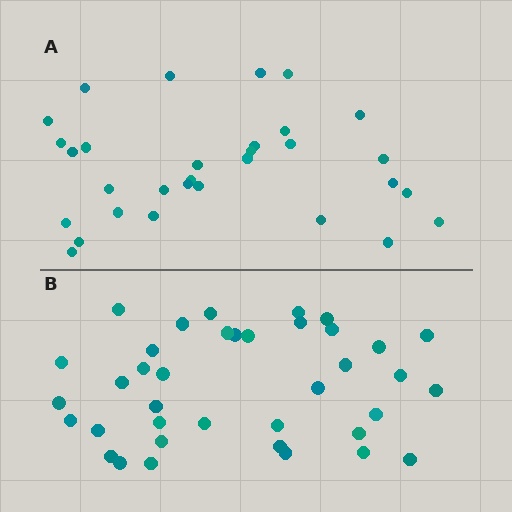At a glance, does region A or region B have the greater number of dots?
Region B (the bottom region) has more dots.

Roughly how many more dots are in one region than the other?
Region B has roughly 8 or so more dots than region A.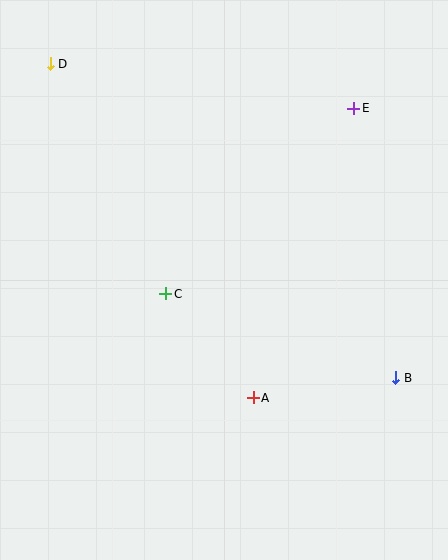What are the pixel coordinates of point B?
Point B is at (396, 378).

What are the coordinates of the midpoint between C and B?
The midpoint between C and B is at (281, 336).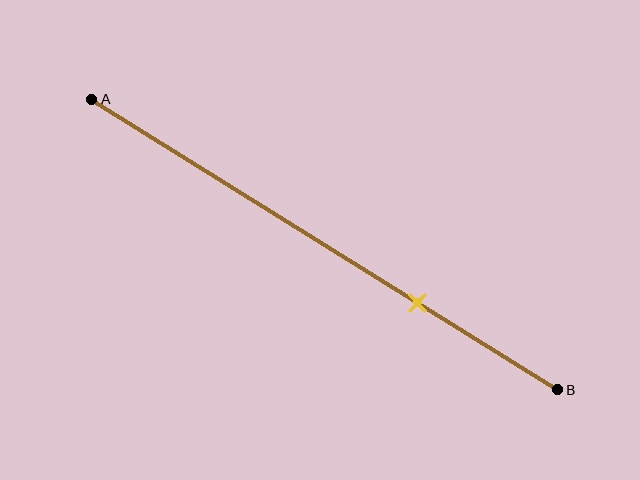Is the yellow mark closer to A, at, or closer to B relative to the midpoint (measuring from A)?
The yellow mark is closer to point B than the midpoint of segment AB.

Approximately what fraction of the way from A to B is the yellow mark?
The yellow mark is approximately 70% of the way from A to B.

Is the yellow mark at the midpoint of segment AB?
No, the mark is at about 70% from A, not at the 50% midpoint.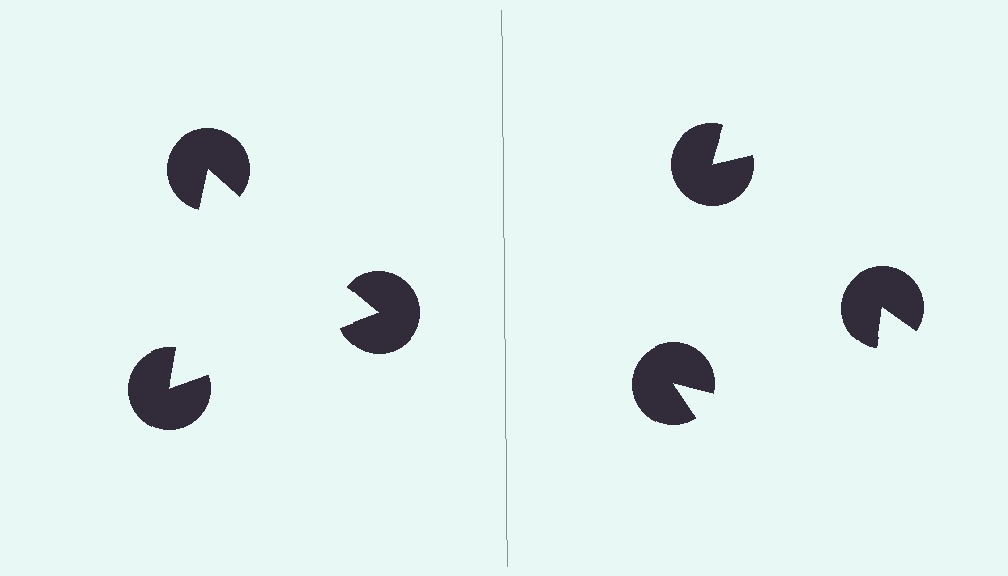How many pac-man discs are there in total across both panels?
6 — 3 on each side.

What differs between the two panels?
The pac-man discs are positioned identically on both sides; only the wedge orientations differ. On the left they align to a triangle; on the right they are misaligned.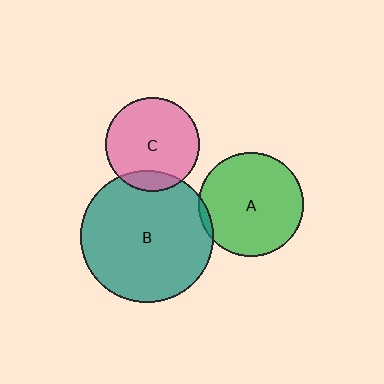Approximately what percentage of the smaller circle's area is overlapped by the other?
Approximately 5%.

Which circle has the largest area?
Circle B (teal).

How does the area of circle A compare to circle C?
Approximately 1.2 times.